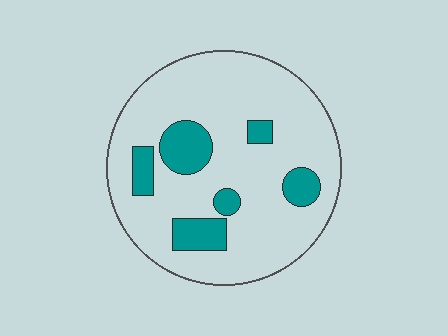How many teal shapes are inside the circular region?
6.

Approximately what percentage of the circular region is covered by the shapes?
Approximately 20%.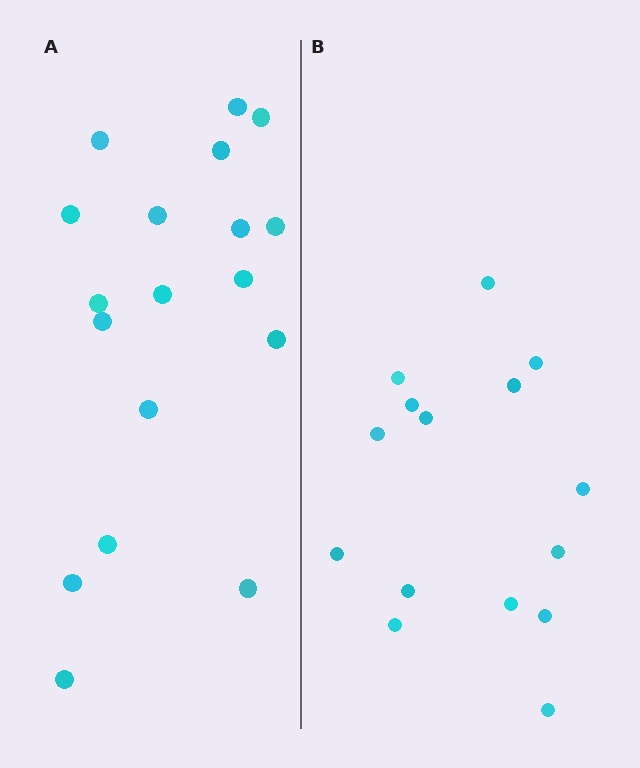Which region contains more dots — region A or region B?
Region A (the left region) has more dots.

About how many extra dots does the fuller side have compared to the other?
Region A has just a few more — roughly 2 or 3 more dots than region B.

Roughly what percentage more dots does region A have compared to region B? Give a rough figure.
About 20% more.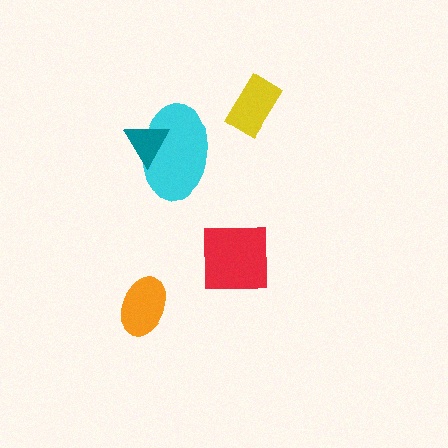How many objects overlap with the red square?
0 objects overlap with the red square.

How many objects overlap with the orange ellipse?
0 objects overlap with the orange ellipse.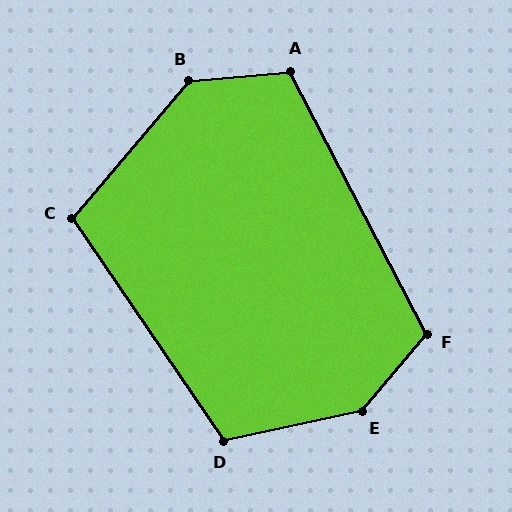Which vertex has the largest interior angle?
E, at approximately 142 degrees.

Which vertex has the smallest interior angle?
C, at approximately 106 degrees.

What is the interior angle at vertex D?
Approximately 112 degrees (obtuse).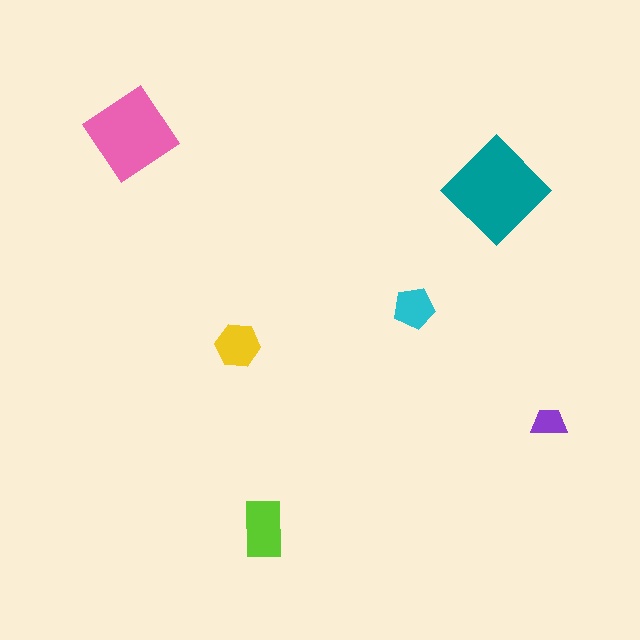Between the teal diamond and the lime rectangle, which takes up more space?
The teal diamond.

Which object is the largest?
The teal diamond.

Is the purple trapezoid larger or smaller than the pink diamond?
Smaller.